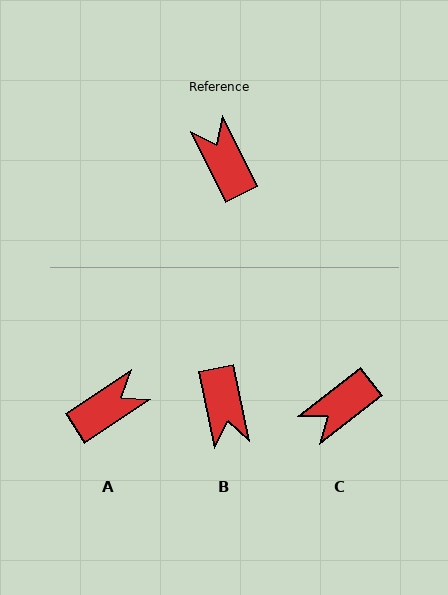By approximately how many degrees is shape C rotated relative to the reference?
Approximately 102 degrees counter-clockwise.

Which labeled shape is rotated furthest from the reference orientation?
B, about 165 degrees away.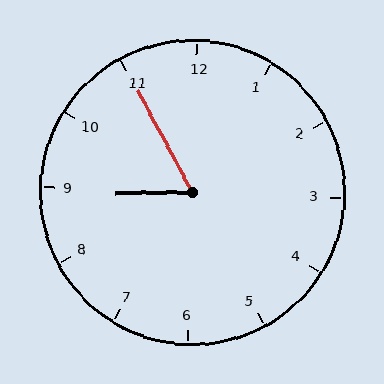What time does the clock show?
8:55.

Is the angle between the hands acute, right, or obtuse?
It is acute.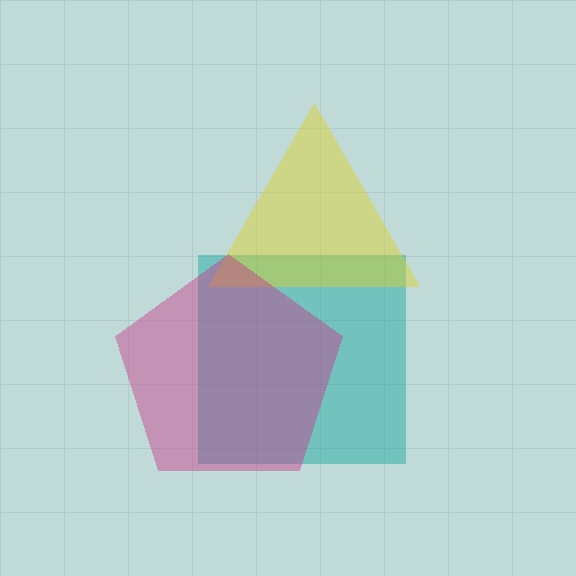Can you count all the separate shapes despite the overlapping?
Yes, there are 3 separate shapes.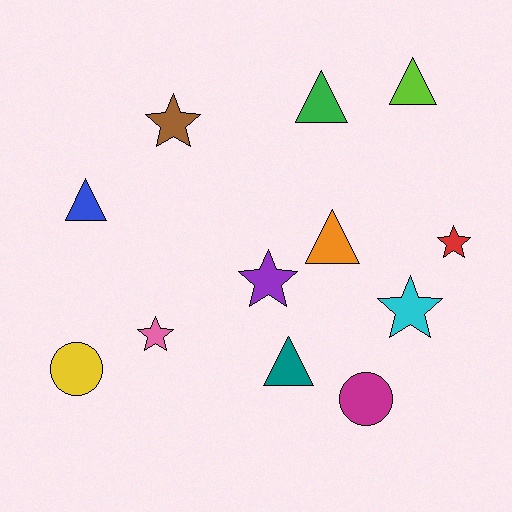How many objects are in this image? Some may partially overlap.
There are 12 objects.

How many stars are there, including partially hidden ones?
There are 5 stars.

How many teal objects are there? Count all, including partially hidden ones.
There is 1 teal object.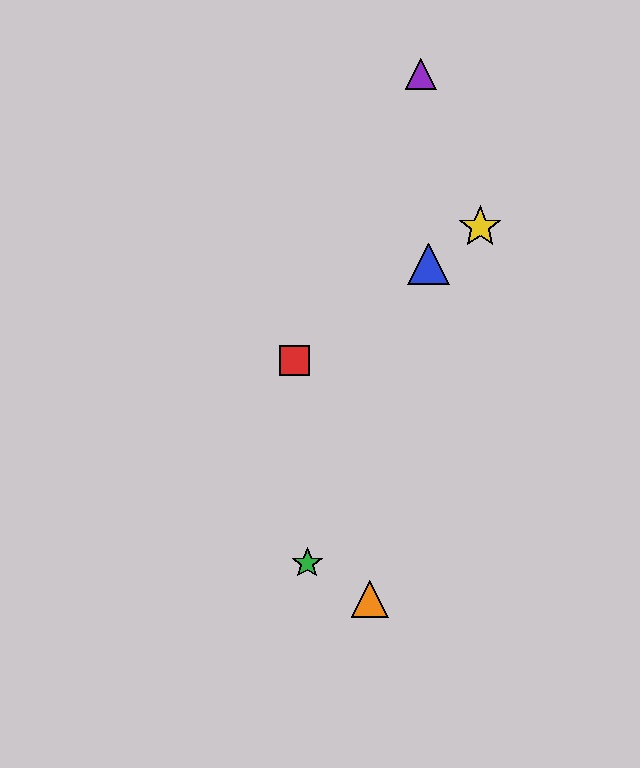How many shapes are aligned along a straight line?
3 shapes (the red square, the blue triangle, the yellow star) are aligned along a straight line.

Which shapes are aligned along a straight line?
The red square, the blue triangle, the yellow star are aligned along a straight line.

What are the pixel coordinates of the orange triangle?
The orange triangle is at (370, 599).